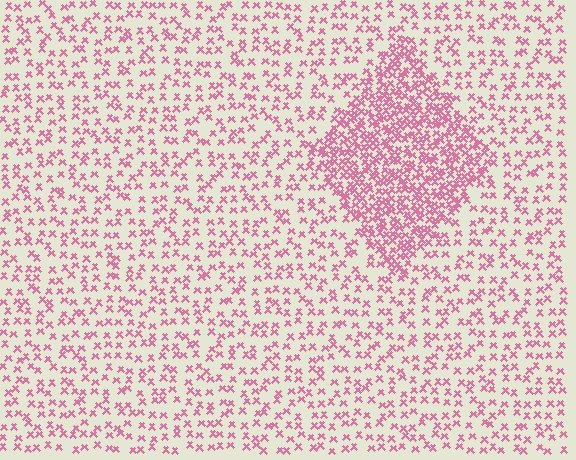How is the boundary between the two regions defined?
The boundary is defined by a change in element density (approximately 2.5x ratio). All elements are the same color, size, and shape.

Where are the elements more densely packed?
The elements are more densely packed inside the diamond boundary.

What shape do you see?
I see a diamond.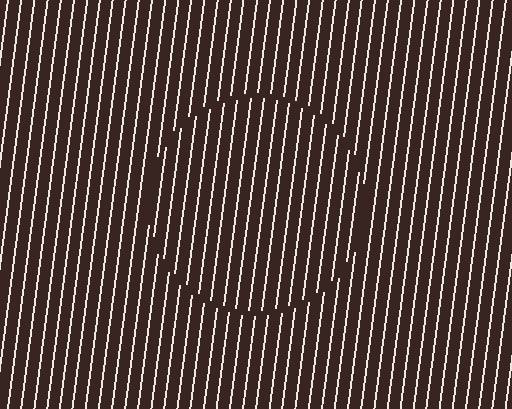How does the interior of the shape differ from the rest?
The interior of the shape contains the same grating, shifted by half a period — the contour is defined by the phase discontinuity where line-ends from the inner and outer gratings abut.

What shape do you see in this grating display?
An illusory circle. The interior of the shape contains the same grating, shifted by half a period — the contour is defined by the phase discontinuity where line-ends from the inner and outer gratings abut.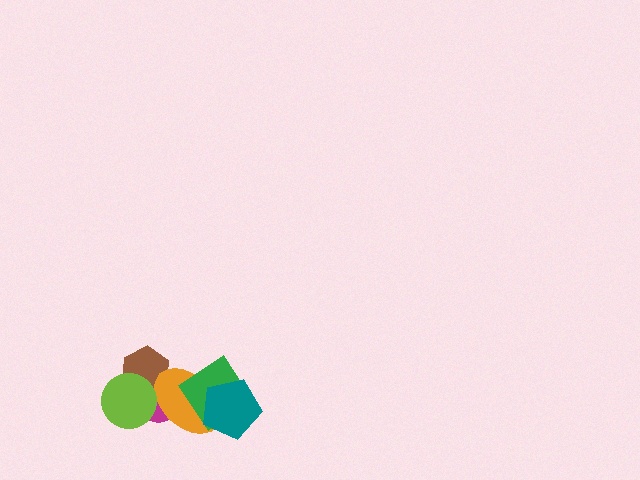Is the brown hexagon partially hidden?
Yes, it is partially covered by another shape.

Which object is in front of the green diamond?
The teal pentagon is in front of the green diamond.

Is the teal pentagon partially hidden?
No, no other shape covers it.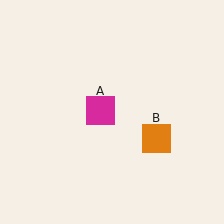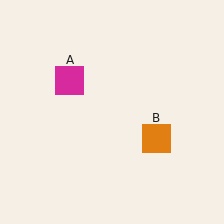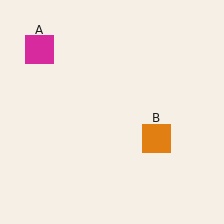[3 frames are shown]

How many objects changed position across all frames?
1 object changed position: magenta square (object A).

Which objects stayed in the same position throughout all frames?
Orange square (object B) remained stationary.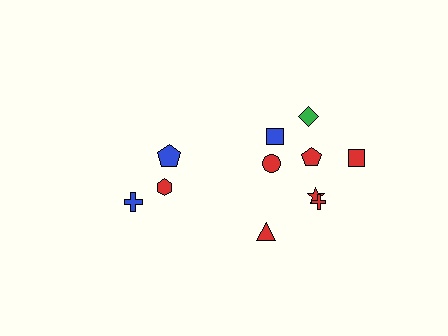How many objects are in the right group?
There are 8 objects.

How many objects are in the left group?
There are 3 objects.